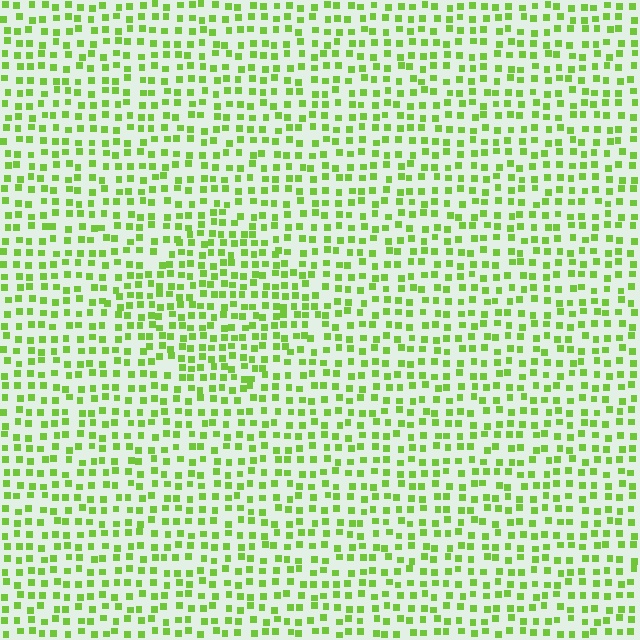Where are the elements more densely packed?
The elements are more densely packed inside the diamond boundary.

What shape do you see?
I see a diamond.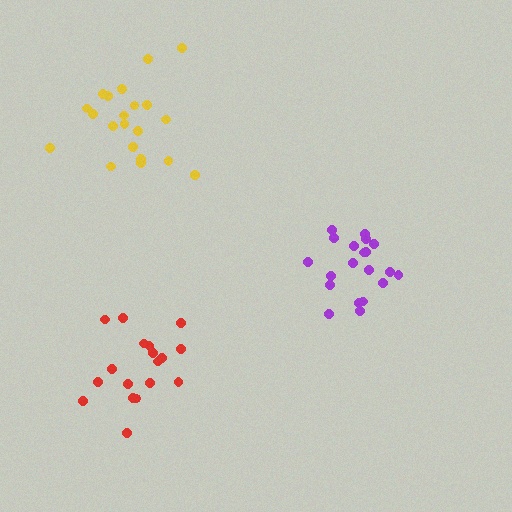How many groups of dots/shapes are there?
There are 3 groups.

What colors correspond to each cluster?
The clusters are colored: purple, red, yellow.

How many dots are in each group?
Group 1: 20 dots, Group 2: 18 dots, Group 3: 21 dots (59 total).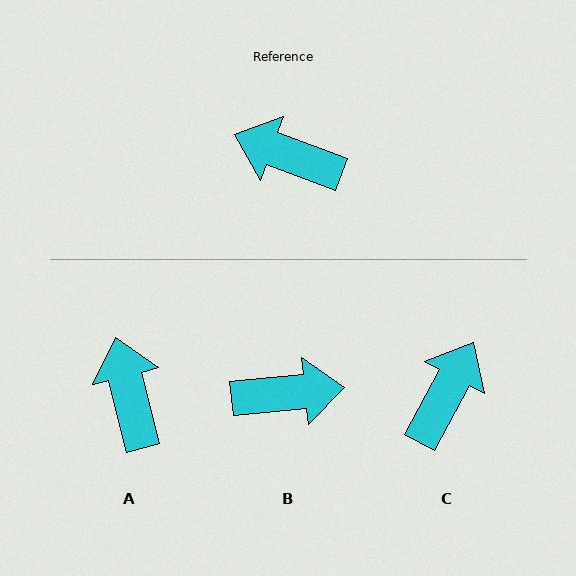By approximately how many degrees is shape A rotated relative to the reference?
Approximately 56 degrees clockwise.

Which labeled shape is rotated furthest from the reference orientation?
B, about 154 degrees away.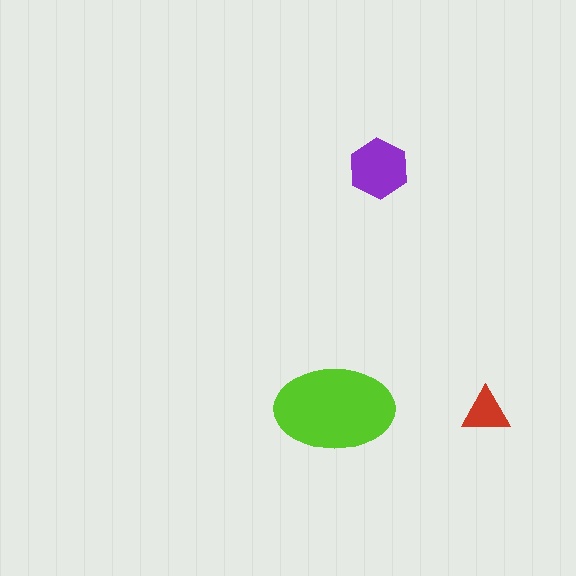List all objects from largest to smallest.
The lime ellipse, the purple hexagon, the red triangle.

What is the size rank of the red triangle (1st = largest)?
3rd.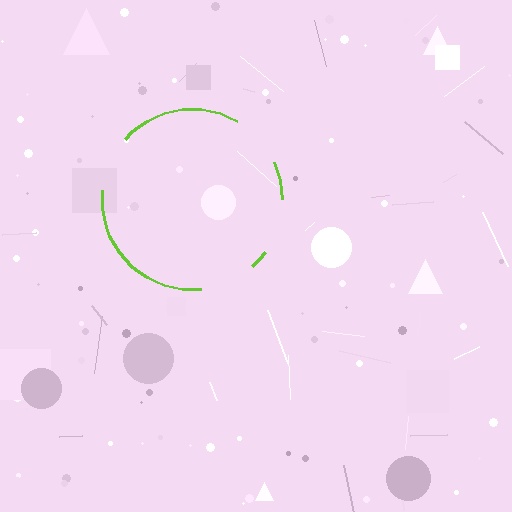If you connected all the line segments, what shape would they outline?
They would outline a circle.